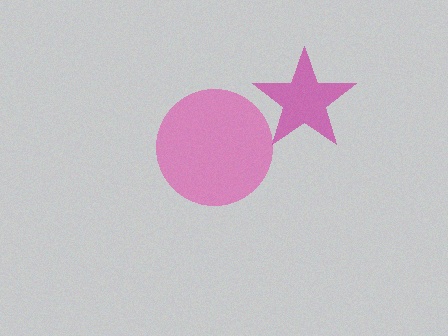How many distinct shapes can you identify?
There are 2 distinct shapes: a pink circle, a magenta star.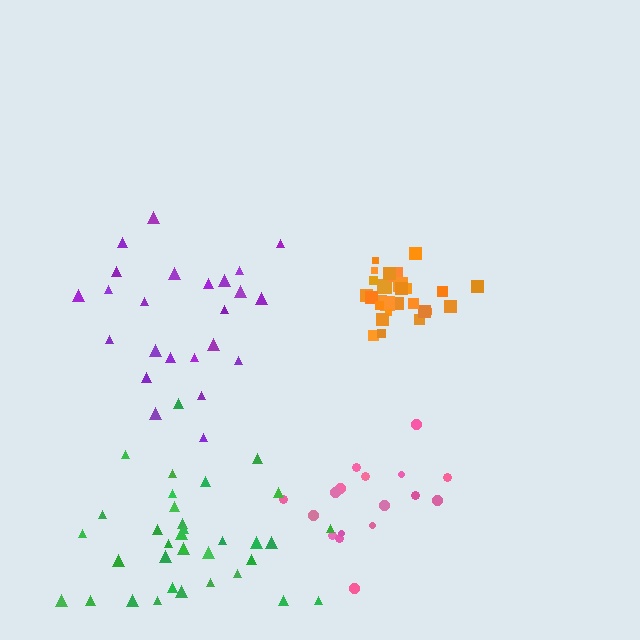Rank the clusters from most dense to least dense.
orange, pink, green, purple.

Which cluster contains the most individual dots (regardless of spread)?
Green (35).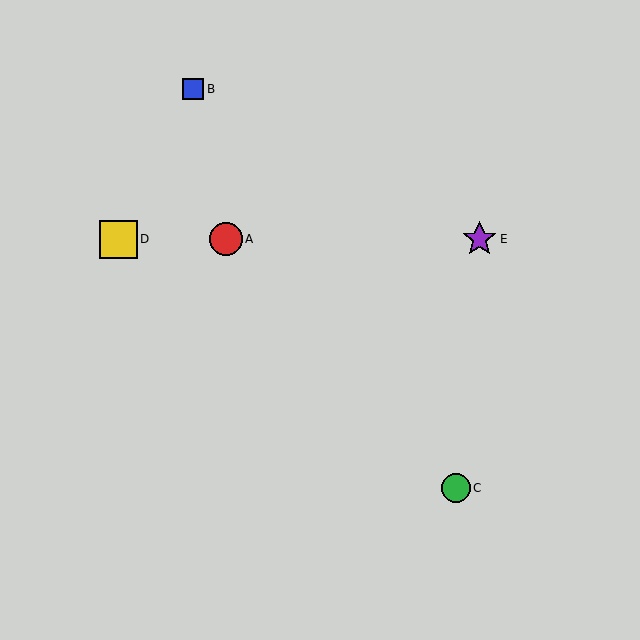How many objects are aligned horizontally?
3 objects (A, D, E) are aligned horizontally.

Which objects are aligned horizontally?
Objects A, D, E are aligned horizontally.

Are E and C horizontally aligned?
No, E is at y≈239 and C is at y≈488.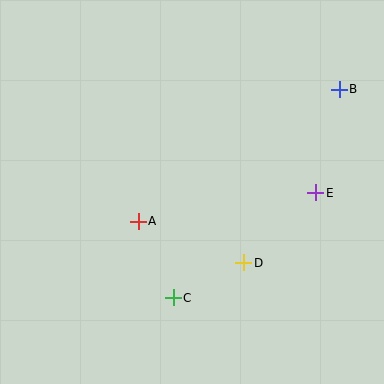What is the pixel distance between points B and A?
The distance between B and A is 240 pixels.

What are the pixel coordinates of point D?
Point D is at (244, 263).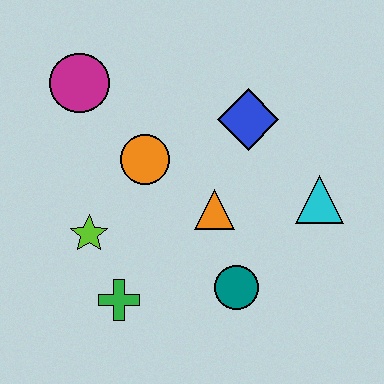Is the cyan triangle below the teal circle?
No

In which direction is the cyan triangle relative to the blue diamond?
The cyan triangle is below the blue diamond.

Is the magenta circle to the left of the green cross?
Yes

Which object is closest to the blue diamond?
The orange triangle is closest to the blue diamond.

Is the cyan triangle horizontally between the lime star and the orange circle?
No